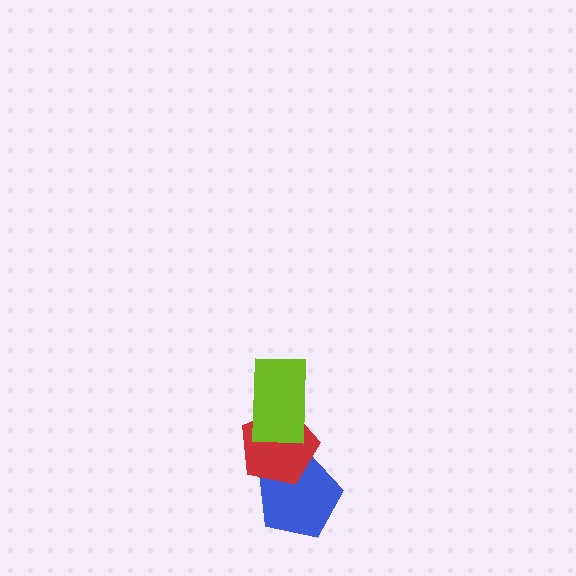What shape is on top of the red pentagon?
The lime rectangle is on top of the red pentagon.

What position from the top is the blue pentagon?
The blue pentagon is 3rd from the top.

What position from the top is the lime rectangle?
The lime rectangle is 1st from the top.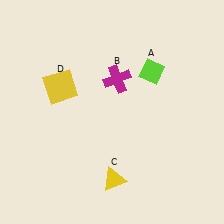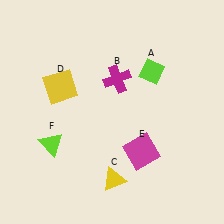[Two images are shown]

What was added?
A magenta square (E), a lime triangle (F) were added in Image 2.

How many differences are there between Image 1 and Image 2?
There are 2 differences between the two images.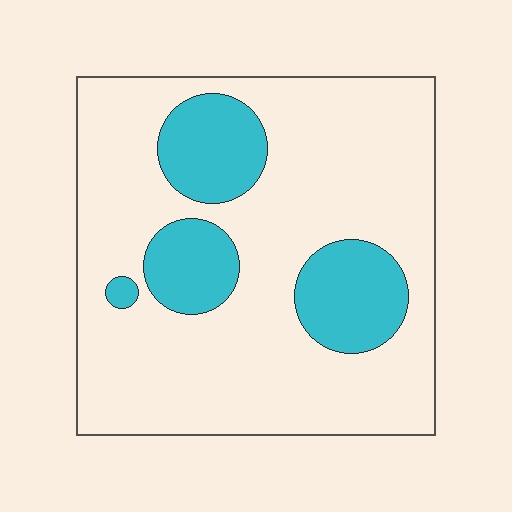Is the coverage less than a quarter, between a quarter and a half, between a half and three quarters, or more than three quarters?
Less than a quarter.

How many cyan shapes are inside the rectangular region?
4.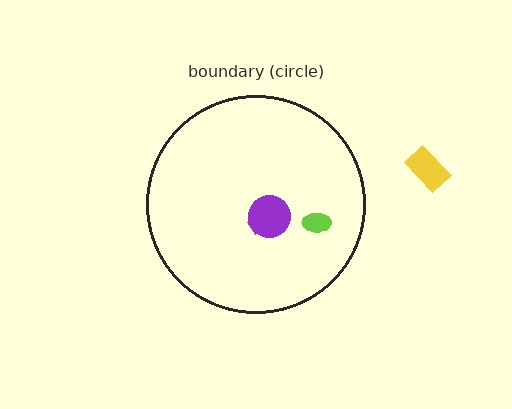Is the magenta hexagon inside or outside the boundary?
Inside.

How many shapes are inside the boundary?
3 inside, 1 outside.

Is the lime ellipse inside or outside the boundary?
Inside.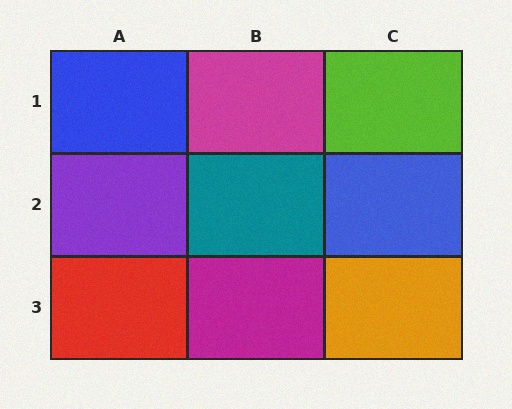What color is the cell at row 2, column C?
Blue.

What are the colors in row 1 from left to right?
Blue, magenta, lime.